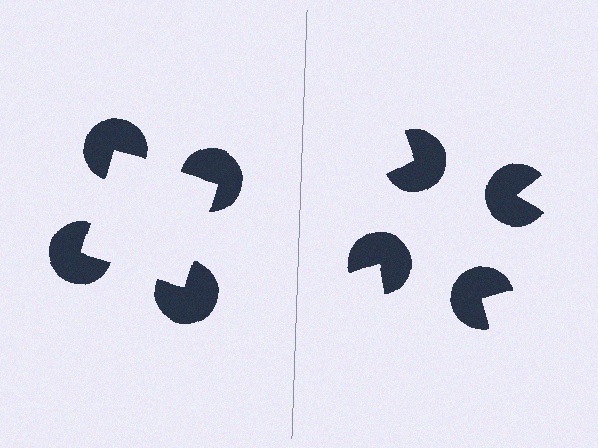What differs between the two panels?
The pac-man discs are positioned identically on both sides; only the wedge orientations differ. On the left they align to a square; on the right they are misaligned.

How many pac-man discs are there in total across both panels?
8 — 4 on each side.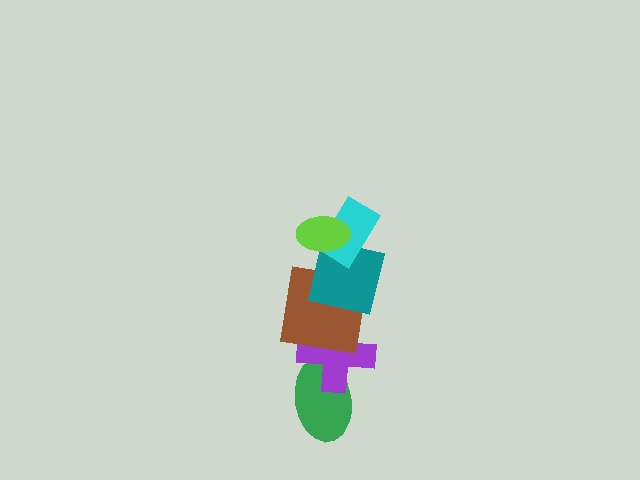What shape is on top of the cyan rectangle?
The lime ellipse is on top of the cyan rectangle.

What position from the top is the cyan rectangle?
The cyan rectangle is 2nd from the top.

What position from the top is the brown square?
The brown square is 4th from the top.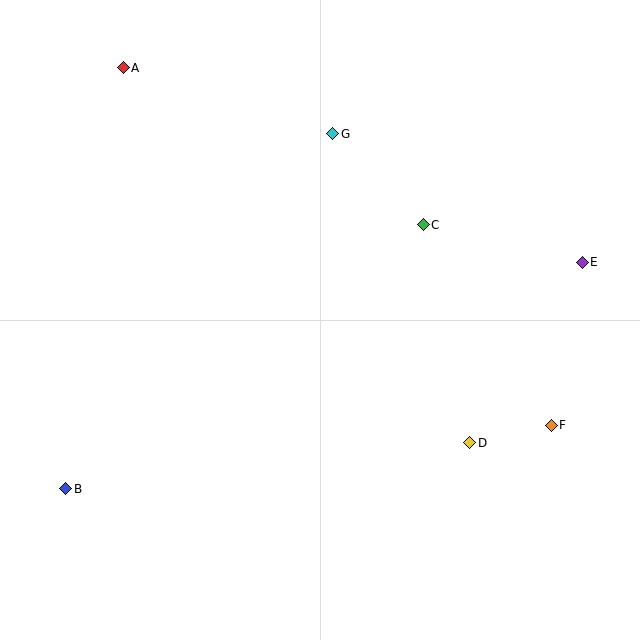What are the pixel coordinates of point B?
Point B is at (66, 489).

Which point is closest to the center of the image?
Point C at (423, 225) is closest to the center.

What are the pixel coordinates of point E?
Point E is at (582, 262).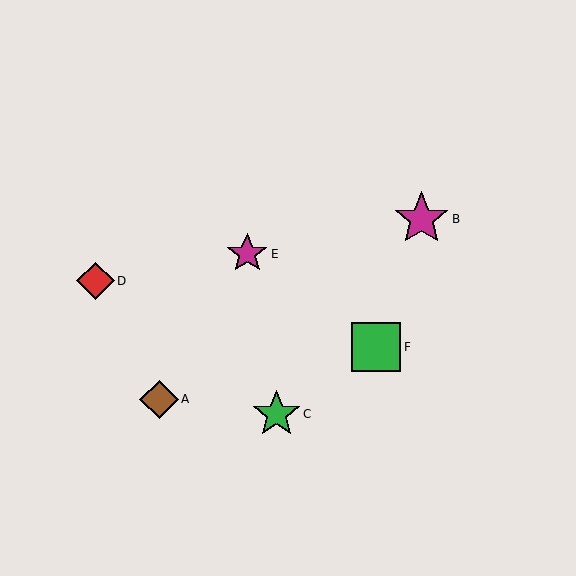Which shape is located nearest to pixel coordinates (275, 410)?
The green star (labeled C) at (277, 414) is nearest to that location.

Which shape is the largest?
The magenta star (labeled B) is the largest.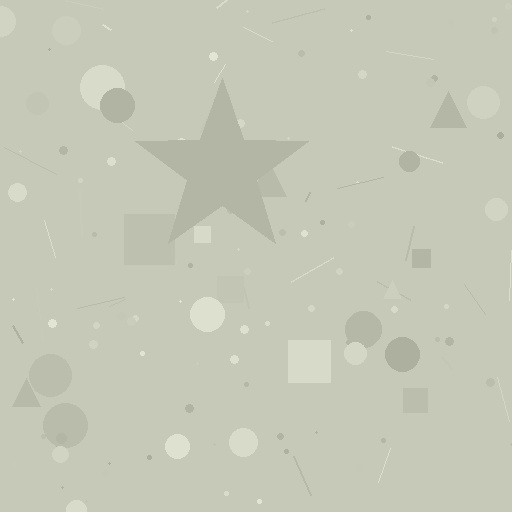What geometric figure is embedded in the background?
A star is embedded in the background.